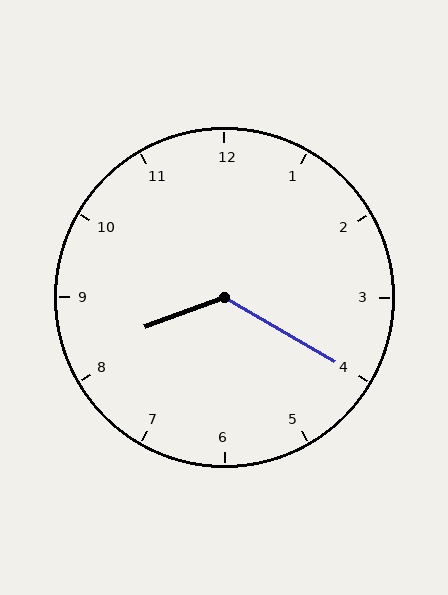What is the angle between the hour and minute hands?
Approximately 130 degrees.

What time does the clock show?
8:20.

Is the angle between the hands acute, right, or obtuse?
It is obtuse.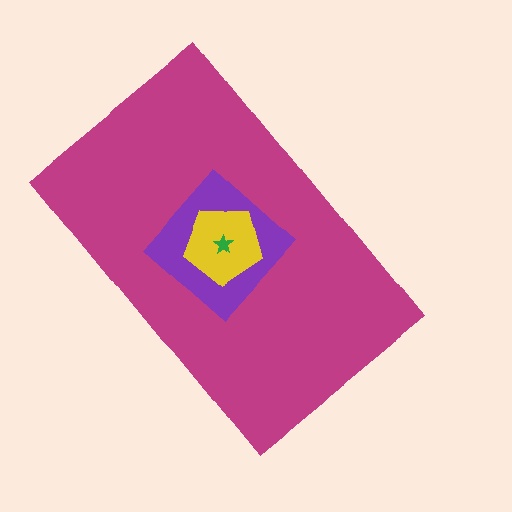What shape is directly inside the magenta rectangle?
The purple diamond.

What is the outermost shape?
The magenta rectangle.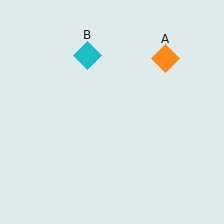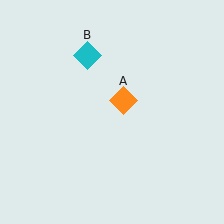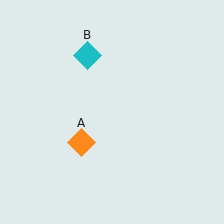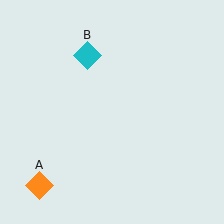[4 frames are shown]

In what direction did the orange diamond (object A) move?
The orange diamond (object A) moved down and to the left.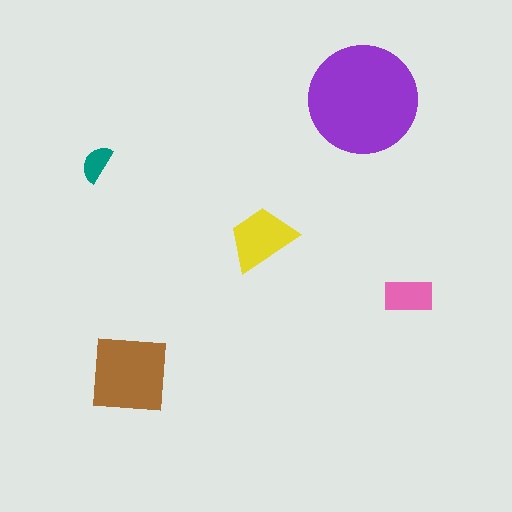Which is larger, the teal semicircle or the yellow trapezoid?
The yellow trapezoid.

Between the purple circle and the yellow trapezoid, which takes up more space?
The purple circle.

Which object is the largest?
The purple circle.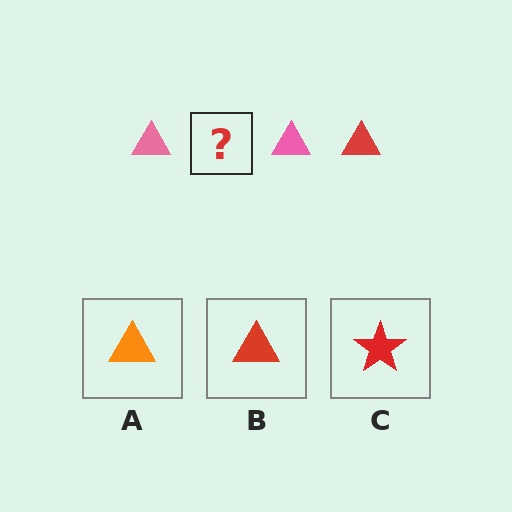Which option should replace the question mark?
Option B.